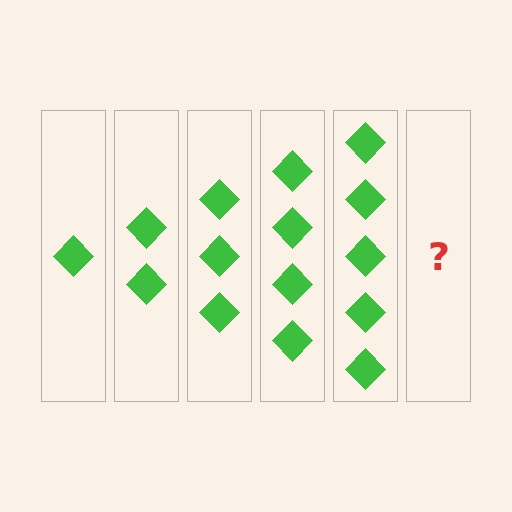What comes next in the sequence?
The next element should be 6 diamonds.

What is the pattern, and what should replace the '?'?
The pattern is that each step adds one more diamond. The '?' should be 6 diamonds.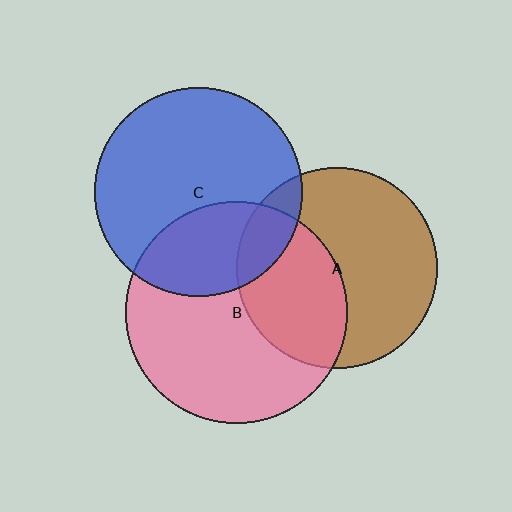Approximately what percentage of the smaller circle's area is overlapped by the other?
Approximately 40%.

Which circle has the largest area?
Circle B (pink).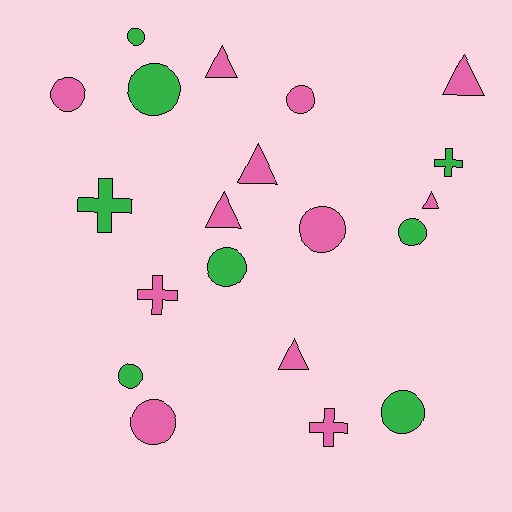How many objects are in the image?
There are 20 objects.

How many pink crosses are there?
There are 2 pink crosses.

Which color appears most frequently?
Pink, with 12 objects.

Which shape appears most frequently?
Circle, with 10 objects.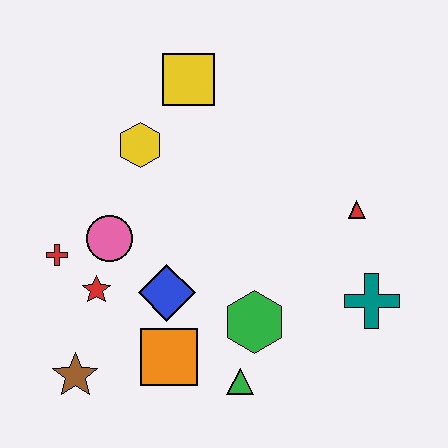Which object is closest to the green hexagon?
The green triangle is closest to the green hexagon.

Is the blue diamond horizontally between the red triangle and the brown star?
Yes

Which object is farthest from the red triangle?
The brown star is farthest from the red triangle.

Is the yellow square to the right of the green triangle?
No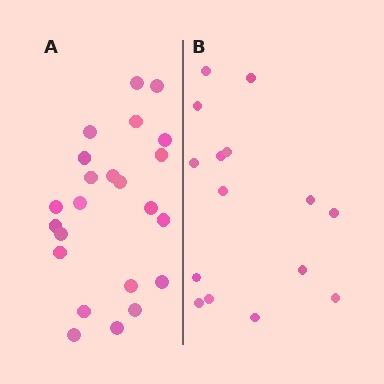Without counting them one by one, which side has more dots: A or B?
Region A (the left region) has more dots.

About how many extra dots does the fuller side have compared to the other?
Region A has roughly 8 or so more dots than region B.